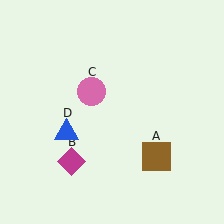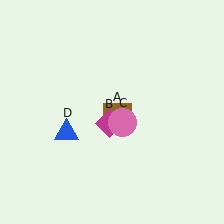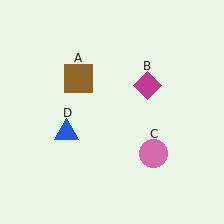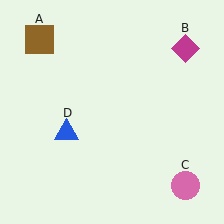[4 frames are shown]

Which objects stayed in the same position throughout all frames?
Blue triangle (object D) remained stationary.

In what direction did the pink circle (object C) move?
The pink circle (object C) moved down and to the right.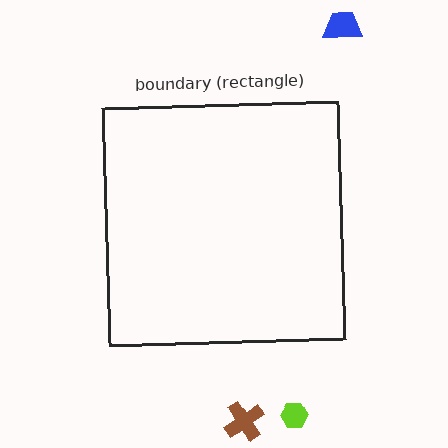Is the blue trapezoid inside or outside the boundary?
Outside.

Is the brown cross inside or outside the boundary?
Outside.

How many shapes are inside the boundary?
0 inside, 3 outside.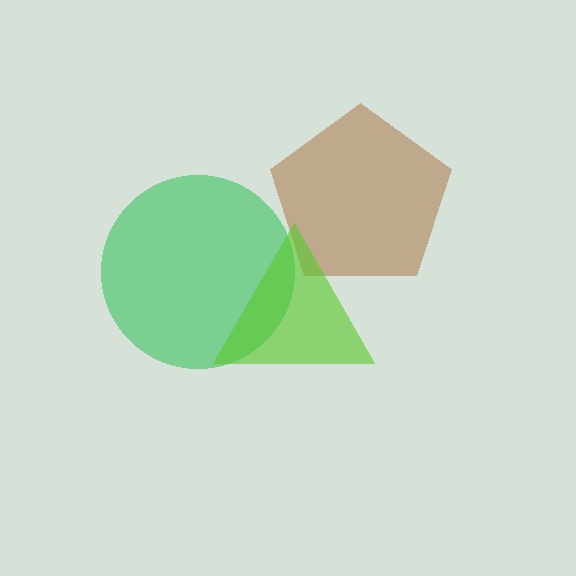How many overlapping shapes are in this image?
There are 3 overlapping shapes in the image.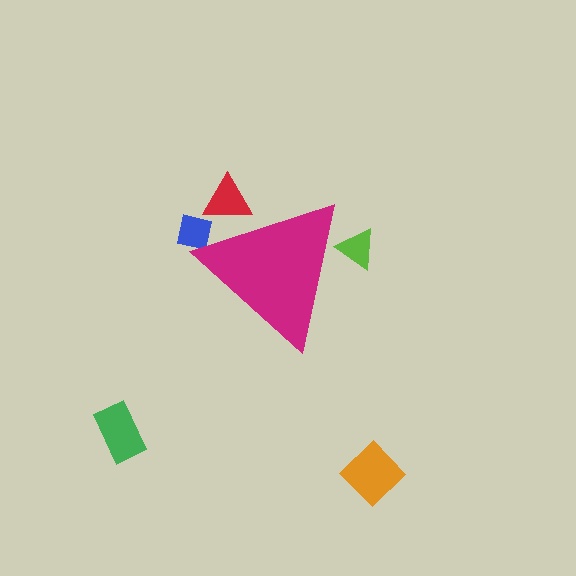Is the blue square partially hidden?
Yes, the blue square is partially hidden behind the magenta triangle.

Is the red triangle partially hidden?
Yes, the red triangle is partially hidden behind the magenta triangle.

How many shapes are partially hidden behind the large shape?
3 shapes are partially hidden.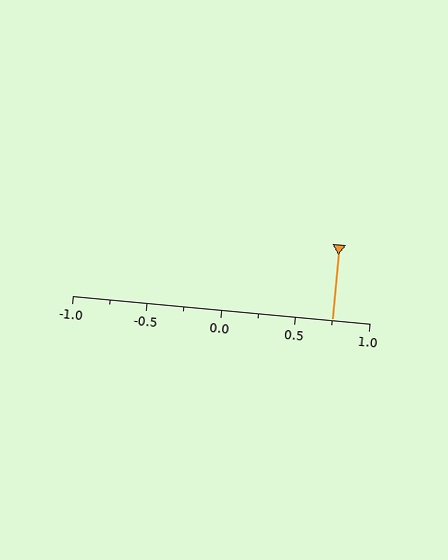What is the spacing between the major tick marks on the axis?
The major ticks are spaced 0.5 apart.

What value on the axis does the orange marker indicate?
The marker indicates approximately 0.75.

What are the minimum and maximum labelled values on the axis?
The axis runs from -1.0 to 1.0.